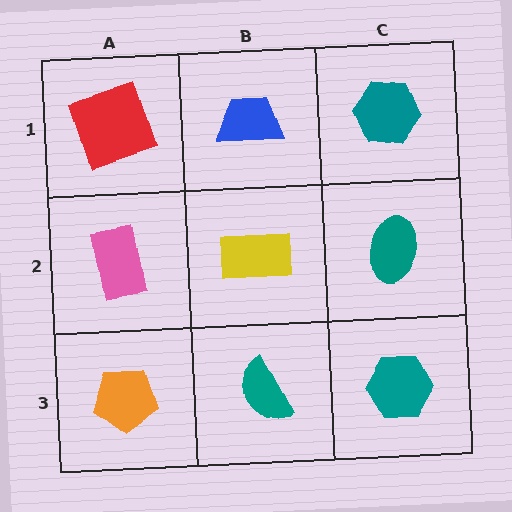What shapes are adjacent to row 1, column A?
A pink rectangle (row 2, column A), a blue trapezoid (row 1, column B).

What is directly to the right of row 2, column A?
A yellow rectangle.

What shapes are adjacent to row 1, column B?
A yellow rectangle (row 2, column B), a red square (row 1, column A), a teal hexagon (row 1, column C).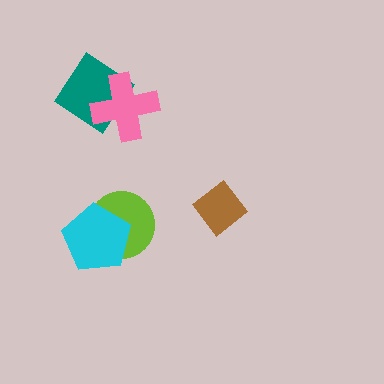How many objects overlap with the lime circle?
1 object overlaps with the lime circle.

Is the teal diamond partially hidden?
Yes, it is partially covered by another shape.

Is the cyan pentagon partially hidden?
No, no other shape covers it.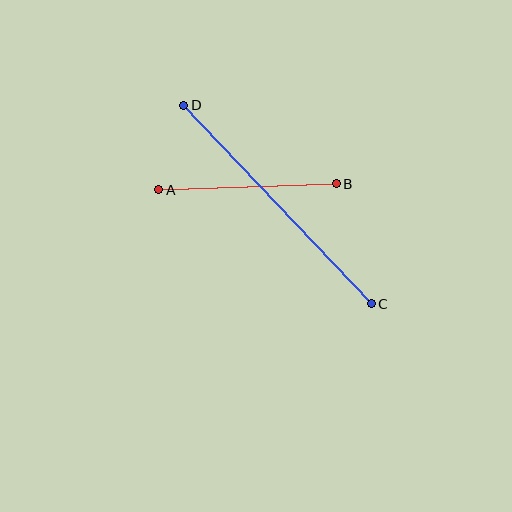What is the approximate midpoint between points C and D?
The midpoint is at approximately (277, 204) pixels.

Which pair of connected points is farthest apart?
Points C and D are farthest apart.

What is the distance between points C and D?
The distance is approximately 273 pixels.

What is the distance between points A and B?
The distance is approximately 177 pixels.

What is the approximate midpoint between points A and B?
The midpoint is at approximately (248, 187) pixels.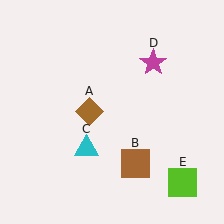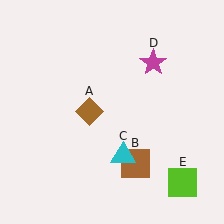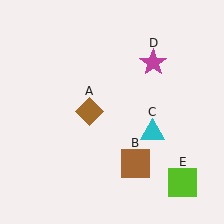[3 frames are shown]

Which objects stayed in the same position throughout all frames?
Brown diamond (object A) and brown square (object B) and magenta star (object D) and lime square (object E) remained stationary.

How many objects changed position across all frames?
1 object changed position: cyan triangle (object C).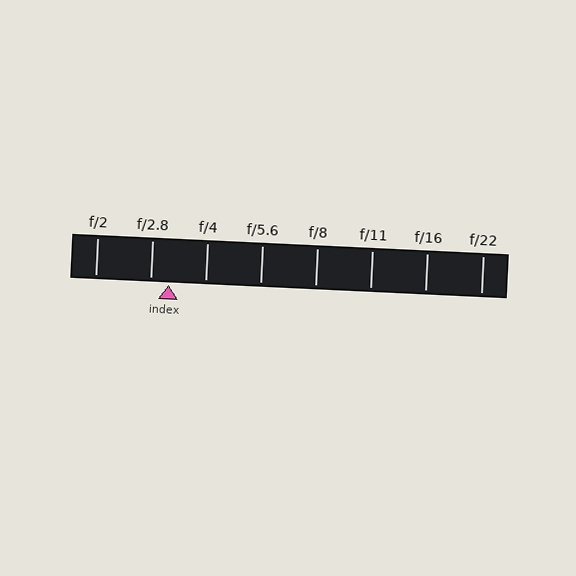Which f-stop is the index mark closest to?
The index mark is closest to f/2.8.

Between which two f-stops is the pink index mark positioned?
The index mark is between f/2.8 and f/4.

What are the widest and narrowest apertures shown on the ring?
The widest aperture shown is f/2 and the narrowest is f/22.